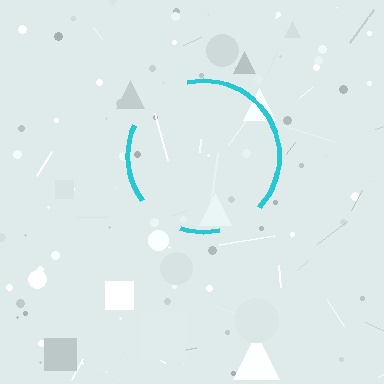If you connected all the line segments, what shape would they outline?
They would outline a circle.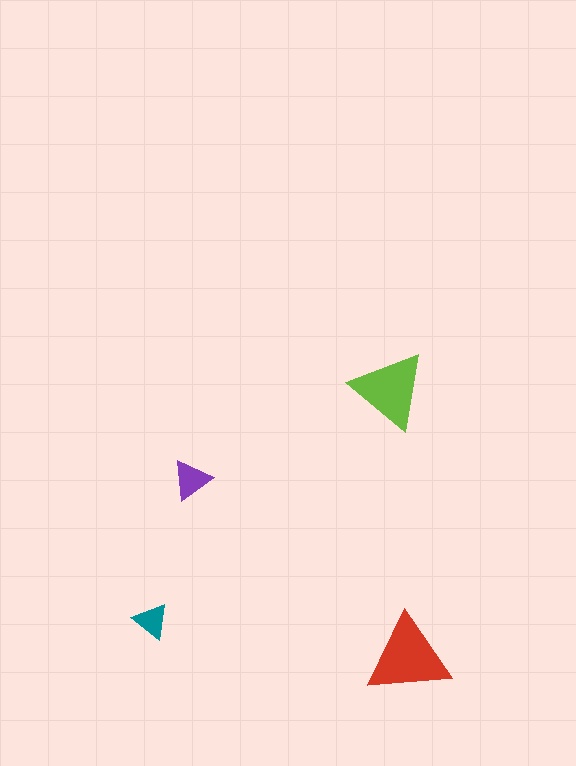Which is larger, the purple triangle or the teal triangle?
The purple one.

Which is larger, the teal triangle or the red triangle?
The red one.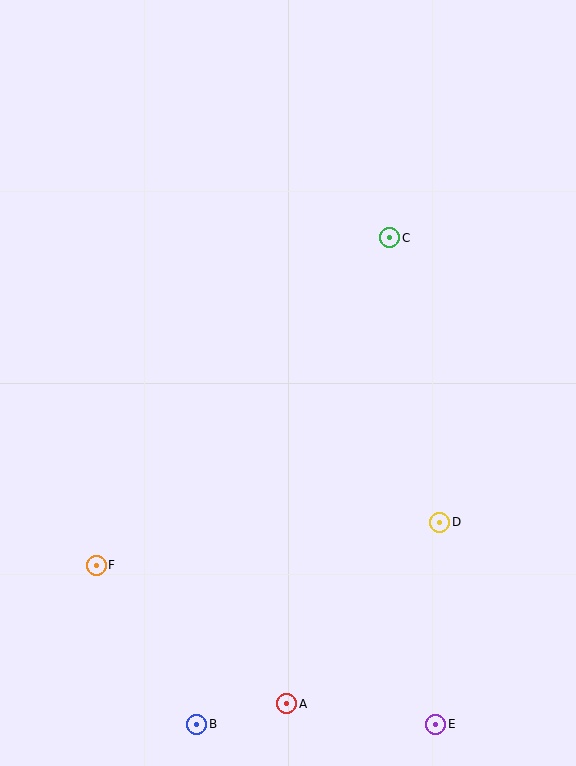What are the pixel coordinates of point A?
Point A is at (287, 704).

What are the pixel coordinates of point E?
Point E is at (436, 724).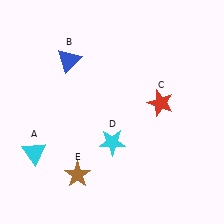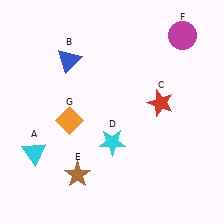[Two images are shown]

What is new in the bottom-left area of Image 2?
An orange diamond (G) was added in the bottom-left area of Image 2.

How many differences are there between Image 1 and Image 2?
There are 2 differences between the two images.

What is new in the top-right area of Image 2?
A magenta circle (F) was added in the top-right area of Image 2.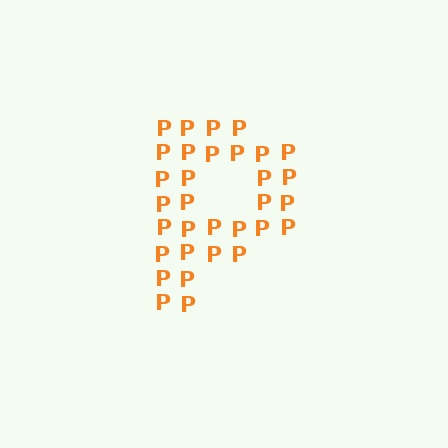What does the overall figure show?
The overall figure shows the letter P.